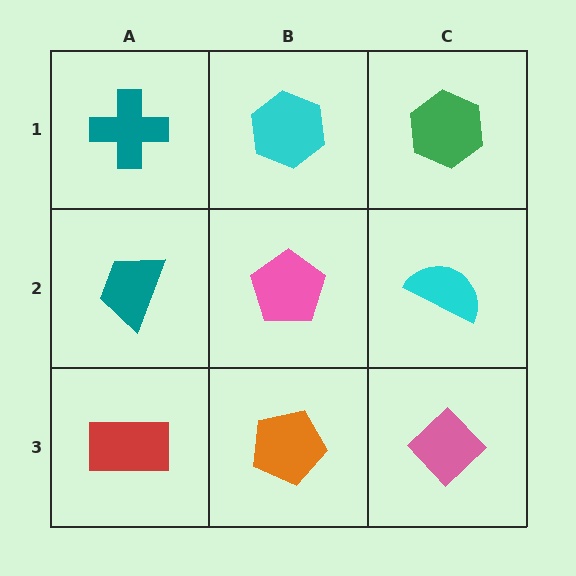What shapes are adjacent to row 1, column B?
A pink pentagon (row 2, column B), a teal cross (row 1, column A), a green hexagon (row 1, column C).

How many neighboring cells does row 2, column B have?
4.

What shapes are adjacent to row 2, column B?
A cyan hexagon (row 1, column B), an orange pentagon (row 3, column B), a teal trapezoid (row 2, column A), a cyan semicircle (row 2, column C).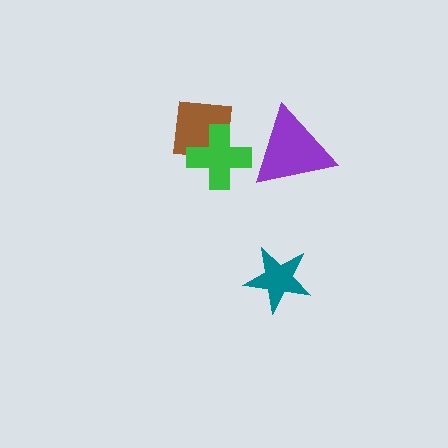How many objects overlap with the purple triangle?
0 objects overlap with the purple triangle.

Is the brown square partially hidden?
Yes, it is partially covered by another shape.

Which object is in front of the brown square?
The green cross is in front of the brown square.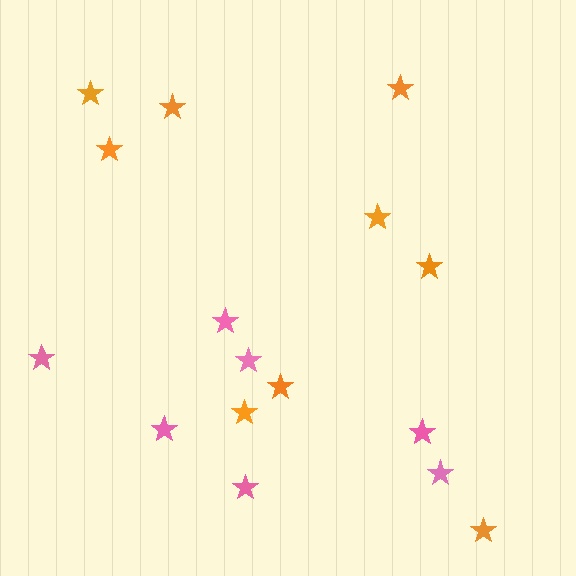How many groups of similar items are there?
There are 2 groups: one group of pink stars (7) and one group of orange stars (9).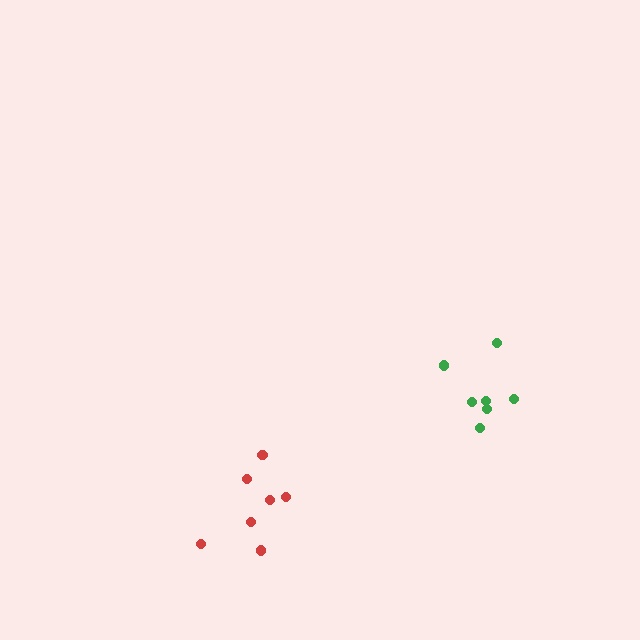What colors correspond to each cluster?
The clusters are colored: green, red.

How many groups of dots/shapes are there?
There are 2 groups.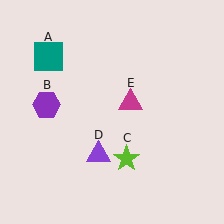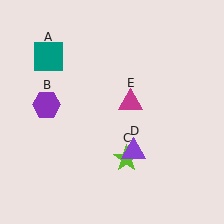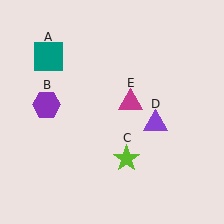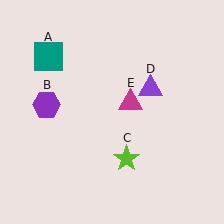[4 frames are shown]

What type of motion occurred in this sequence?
The purple triangle (object D) rotated counterclockwise around the center of the scene.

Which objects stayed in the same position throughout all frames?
Teal square (object A) and purple hexagon (object B) and lime star (object C) and magenta triangle (object E) remained stationary.